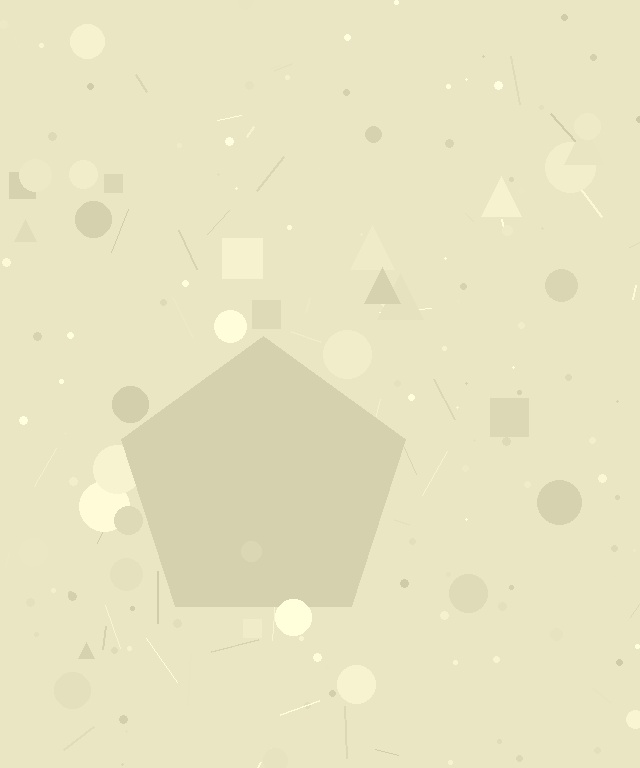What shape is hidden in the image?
A pentagon is hidden in the image.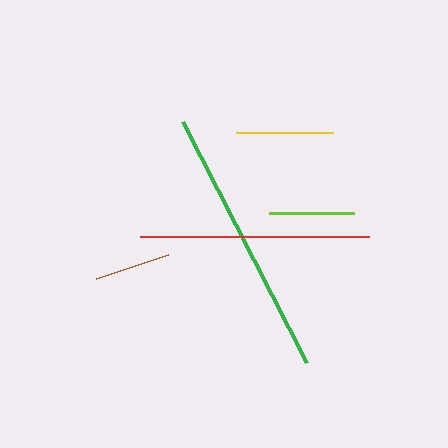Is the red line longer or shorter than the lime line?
The red line is longer than the lime line.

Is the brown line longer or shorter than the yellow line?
The yellow line is longer than the brown line.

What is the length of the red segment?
The red segment is approximately 229 pixels long.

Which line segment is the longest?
The green line is the longest at approximately 271 pixels.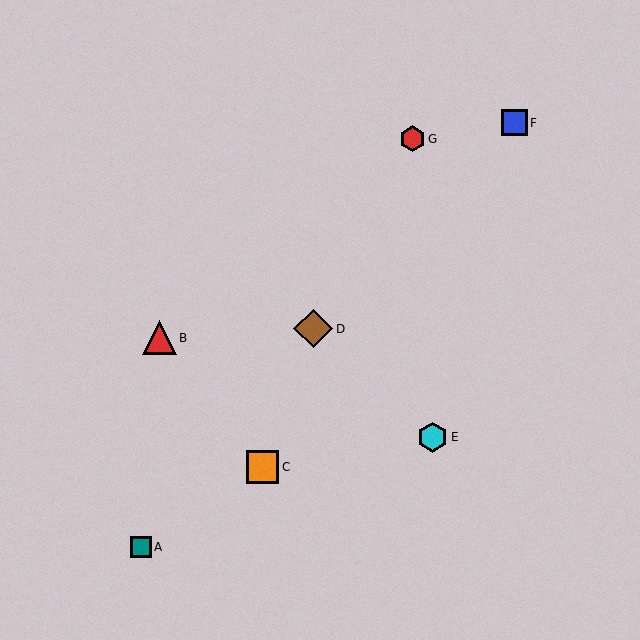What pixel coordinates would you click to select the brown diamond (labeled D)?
Click at (313, 329) to select the brown diamond D.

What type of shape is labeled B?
Shape B is a red triangle.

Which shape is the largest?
The brown diamond (labeled D) is the largest.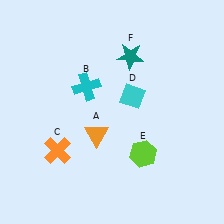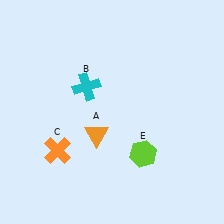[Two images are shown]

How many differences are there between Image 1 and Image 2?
There are 2 differences between the two images.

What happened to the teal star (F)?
The teal star (F) was removed in Image 2. It was in the top-right area of Image 1.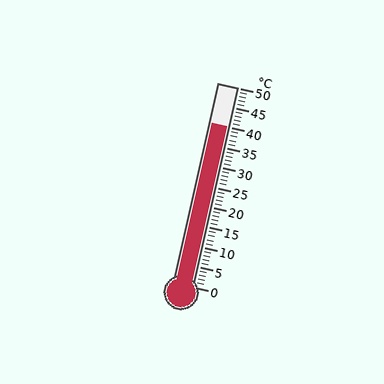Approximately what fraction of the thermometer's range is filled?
The thermometer is filled to approximately 80% of its range.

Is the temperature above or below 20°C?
The temperature is above 20°C.